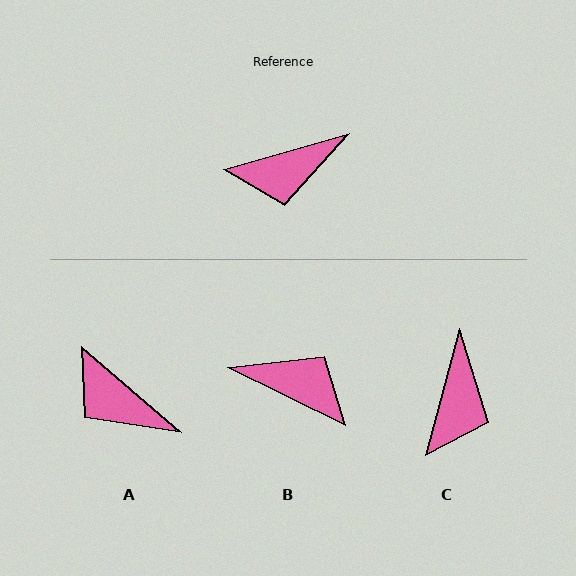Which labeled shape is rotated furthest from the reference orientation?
B, about 138 degrees away.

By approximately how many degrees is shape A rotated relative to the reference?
Approximately 57 degrees clockwise.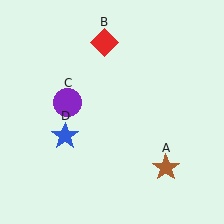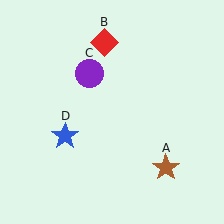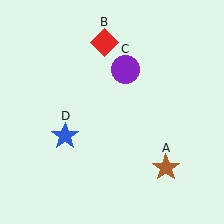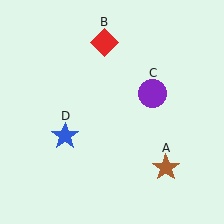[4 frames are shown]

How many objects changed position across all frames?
1 object changed position: purple circle (object C).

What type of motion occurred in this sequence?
The purple circle (object C) rotated clockwise around the center of the scene.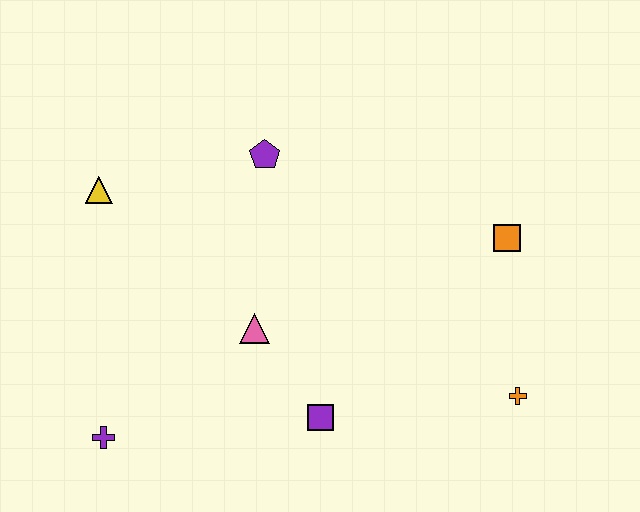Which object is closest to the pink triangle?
The purple square is closest to the pink triangle.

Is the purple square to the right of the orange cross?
No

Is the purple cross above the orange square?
No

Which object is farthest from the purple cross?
The orange square is farthest from the purple cross.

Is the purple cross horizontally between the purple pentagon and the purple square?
No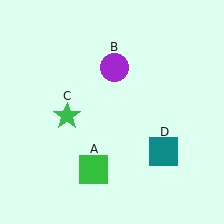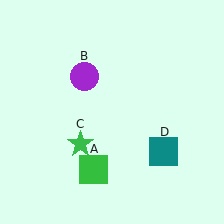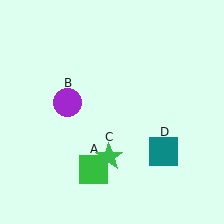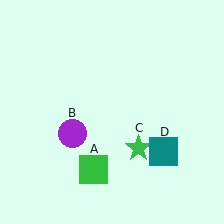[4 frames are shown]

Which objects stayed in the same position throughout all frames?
Green square (object A) and teal square (object D) remained stationary.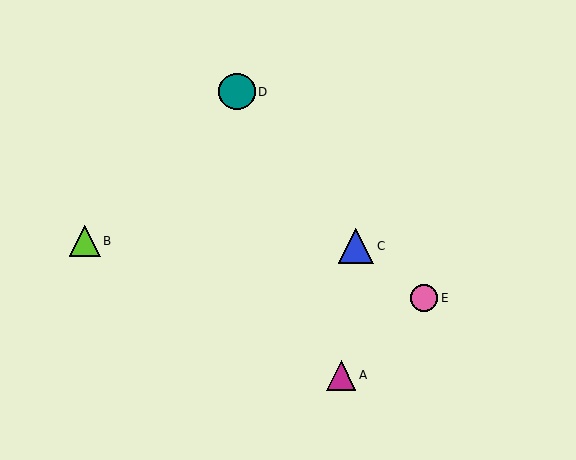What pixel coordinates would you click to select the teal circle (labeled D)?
Click at (237, 92) to select the teal circle D.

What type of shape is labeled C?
Shape C is a blue triangle.